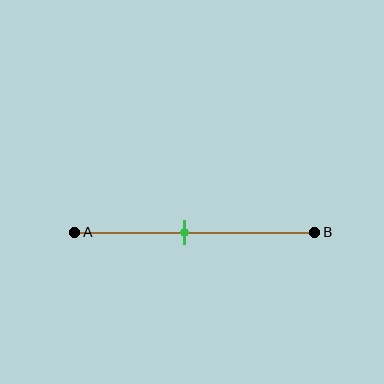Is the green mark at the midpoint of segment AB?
No, the mark is at about 45% from A, not at the 50% midpoint.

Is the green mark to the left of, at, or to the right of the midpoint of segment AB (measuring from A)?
The green mark is to the left of the midpoint of segment AB.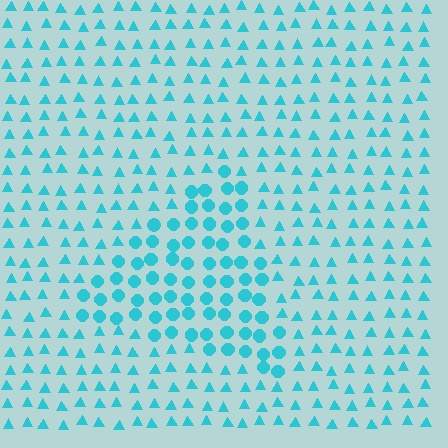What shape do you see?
I see a triangle.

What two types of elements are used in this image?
The image uses circles inside the triangle region and triangles outside it.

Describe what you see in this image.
The image is filled with small cyan elements arranged in a uniform grid. A triangle-shaped region contains circles, while the surrounding area contains triangles. The boundary is defined purely by the change in element shape.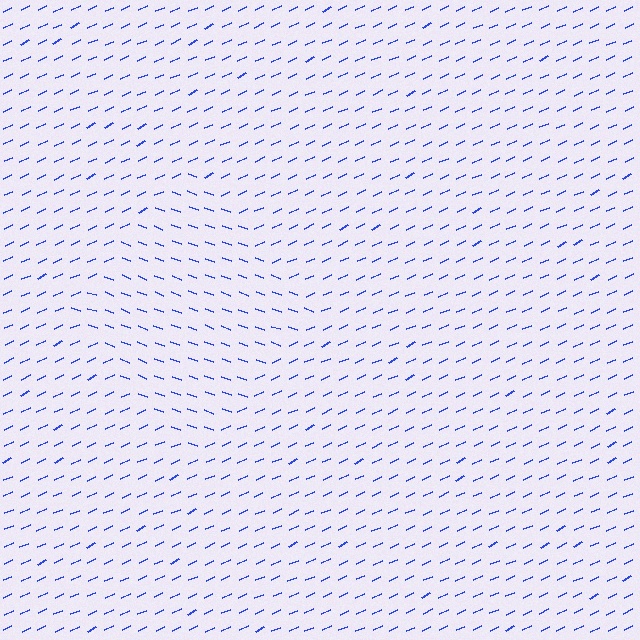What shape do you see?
I see a diamond.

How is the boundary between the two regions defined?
The boundary is defined purely by a change in line orientation (approximately 45 degrees difference). All lines are the same color and thickness.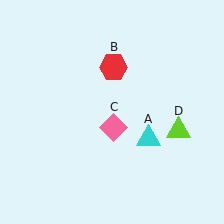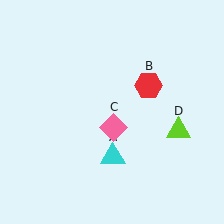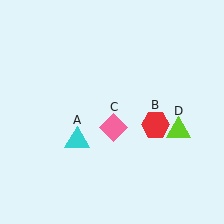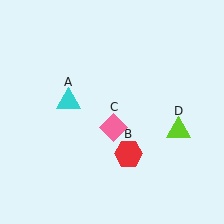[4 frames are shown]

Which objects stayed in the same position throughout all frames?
Pink diamond (object C) and lime triangle (object D) remained stationary.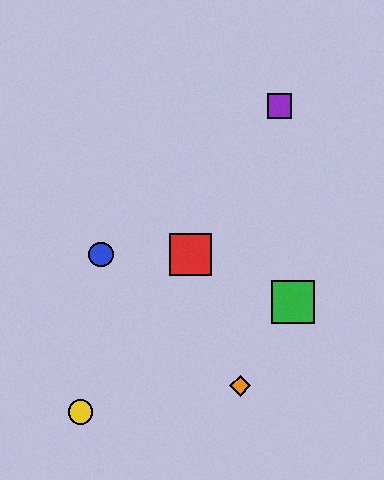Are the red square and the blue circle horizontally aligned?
Yes, both are at y≈254.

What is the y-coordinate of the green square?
The green square is at y≈302.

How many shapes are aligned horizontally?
2 shapes (the red square, the blue circle) are aligned horizontally.